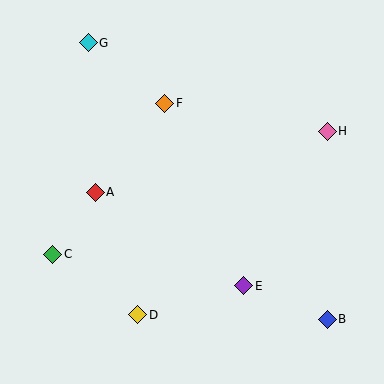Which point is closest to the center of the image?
Point F at (165, 103) is closest to the center.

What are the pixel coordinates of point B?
Point B is at (327, 319).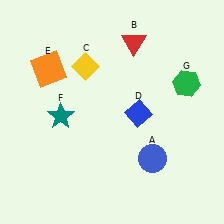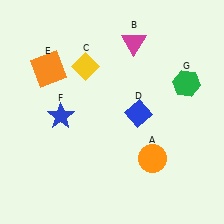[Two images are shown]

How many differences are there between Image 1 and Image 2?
There are 3 differences between the two images.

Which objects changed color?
A changed from blue to orange. B changed from red to magenta. F changed from teal to blue.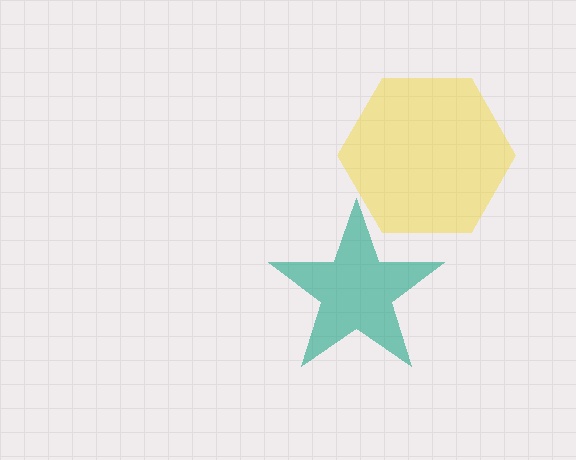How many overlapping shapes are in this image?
There are 2 overlapping shapes in the image.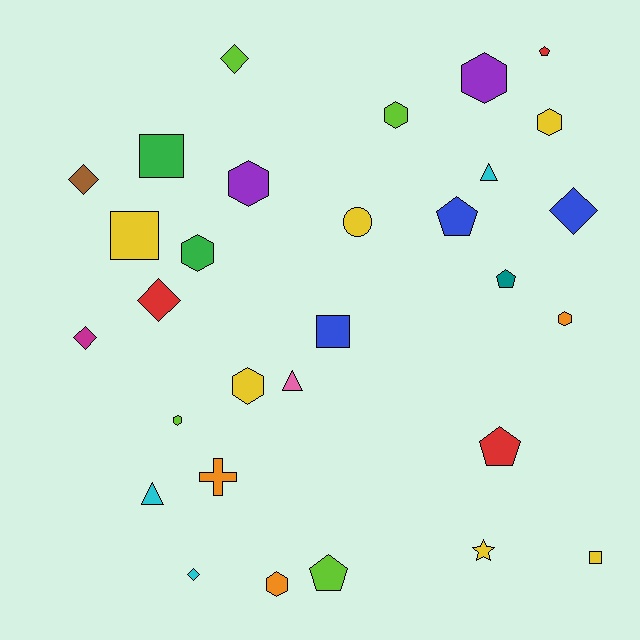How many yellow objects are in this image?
There are 6 yellow objects.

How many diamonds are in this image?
There are 6 diamonds.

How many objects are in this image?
There are 30 objects.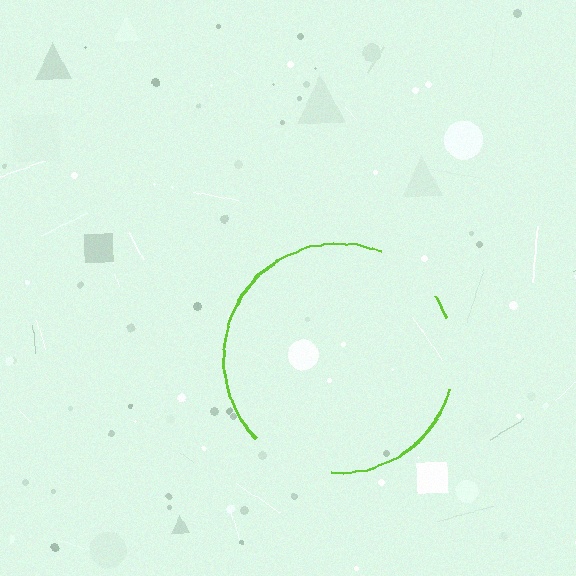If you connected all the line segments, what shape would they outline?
They would outline a circle.